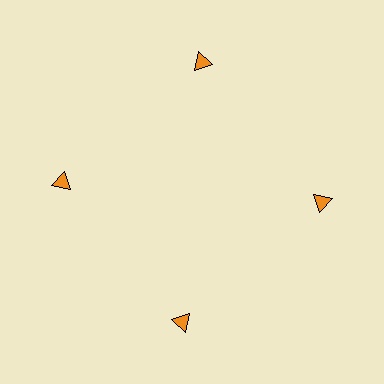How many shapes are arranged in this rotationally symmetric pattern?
There are 4 shapes, arranged in 4 groups of 1.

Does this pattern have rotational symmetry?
Yes, this pattern has 4-fold rotational symmetry. It looks the same after rotating 90 degrees around the center.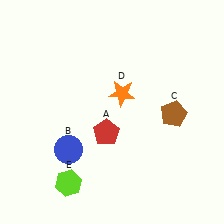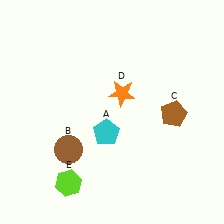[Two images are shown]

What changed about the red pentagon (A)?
In Image 1, A is red. In Image 2, it changed to cyan.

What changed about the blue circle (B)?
In Image 1, B is blue. In Image 2, it changed to brown.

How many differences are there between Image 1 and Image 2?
There are 2 differences between the two images.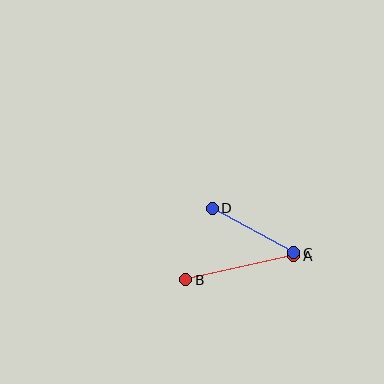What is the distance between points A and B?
The distance is approximately 111 pixels.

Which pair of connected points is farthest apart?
Points A and B are farthest apart.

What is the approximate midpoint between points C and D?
The midpoint is at approximately (253, 231) pixels.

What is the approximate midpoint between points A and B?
The midpoint is at approximately (240, 268) pixels.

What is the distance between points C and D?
The distance is approximately 93 pixels.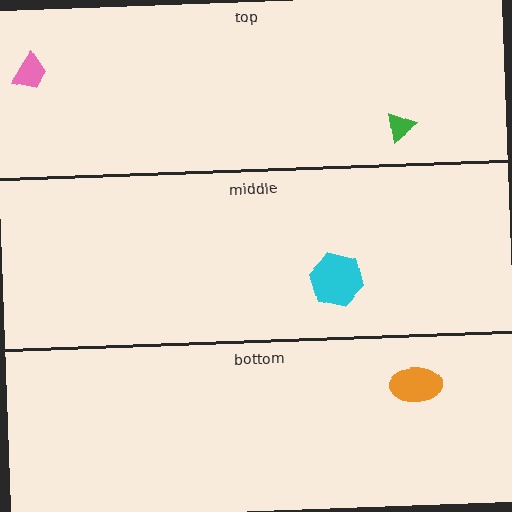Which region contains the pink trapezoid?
The top region.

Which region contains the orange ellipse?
The bottom region.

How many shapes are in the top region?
2.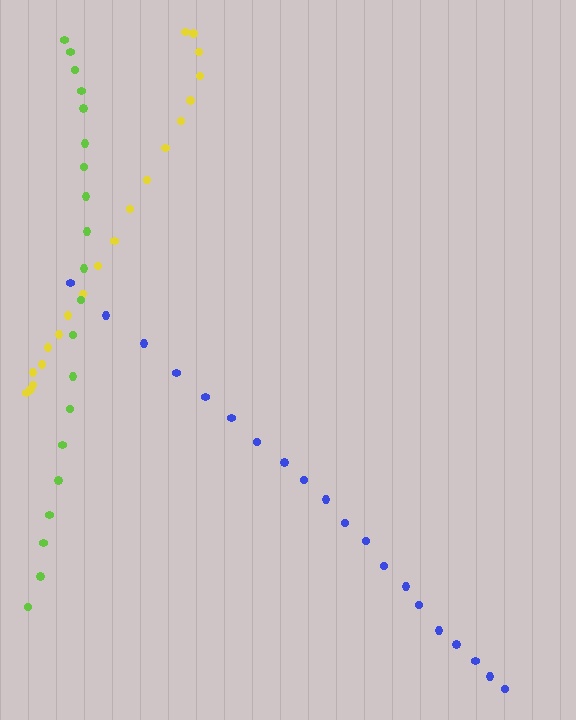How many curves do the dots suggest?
There are 3 distinct paths.